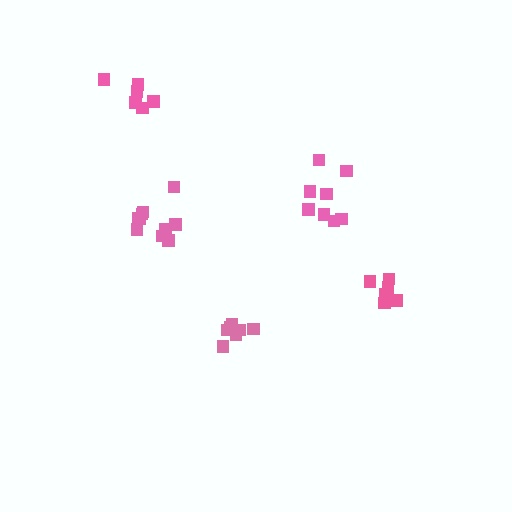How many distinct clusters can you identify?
There are 5 distinct clusters.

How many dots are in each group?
Group 1: 7 dots, Group 2: 7 dots, Group 3: 8 dots, Group 4: 10 dots, Group 5: 6 dots (38 total).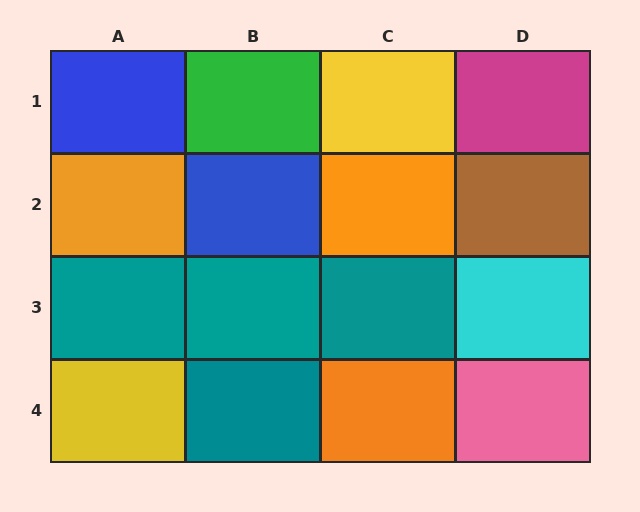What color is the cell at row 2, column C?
Orange.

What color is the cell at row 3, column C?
Teal.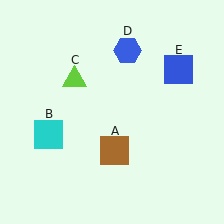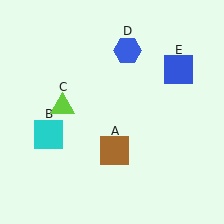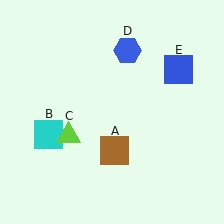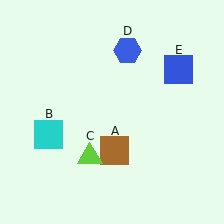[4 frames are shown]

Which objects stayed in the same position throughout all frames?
Brown square (object A) and cyan square (object B) and blue hexagon (object D) and blue square (object E) remained stationary.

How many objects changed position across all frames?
1 object changed position: lime triangle (object C).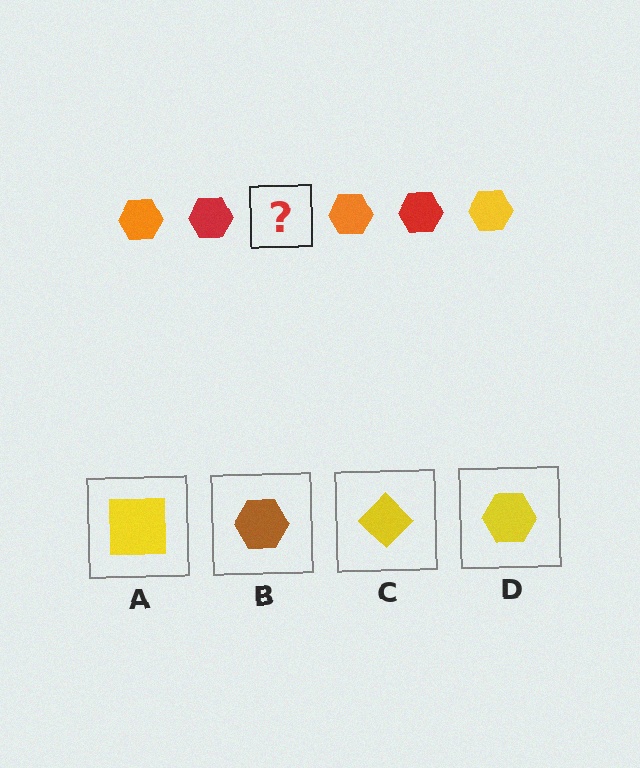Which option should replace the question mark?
Option D.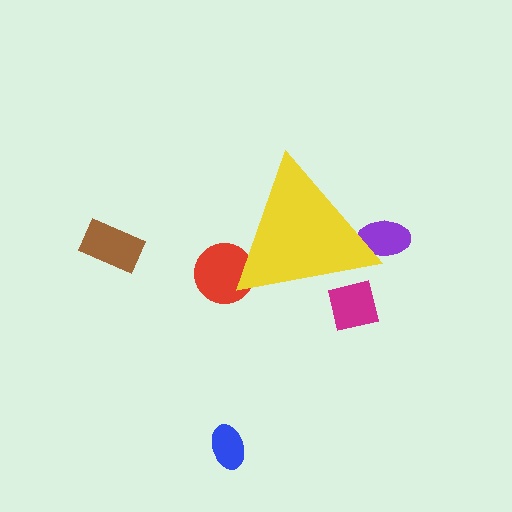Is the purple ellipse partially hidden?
Yes, the purple ellipse is partially hidden behind the yellow triangle.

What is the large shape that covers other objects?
A yellow triangle.